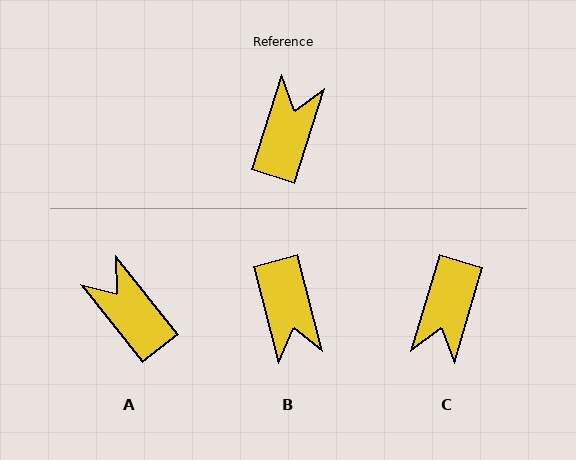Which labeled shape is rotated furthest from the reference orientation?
C, about 178 degrees away.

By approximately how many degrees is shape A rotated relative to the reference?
Approximately 56 degrees counter-clockwise.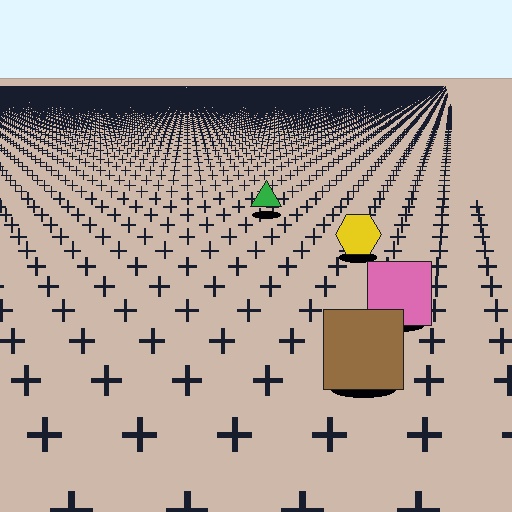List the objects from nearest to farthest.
From nearest to farthest: the brown square, the pink square, the yellow hexagon, the green triangle.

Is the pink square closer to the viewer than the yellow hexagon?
Yes. The pink square is closer — you can tell from the texture gradient: the ground texture is coarser near it.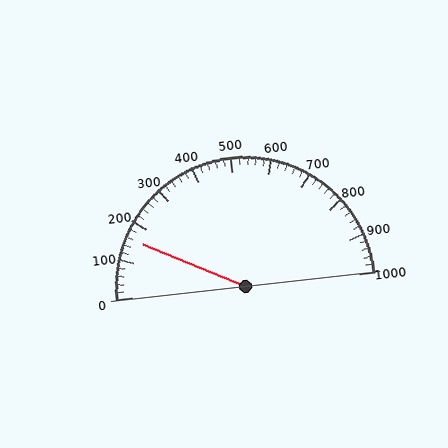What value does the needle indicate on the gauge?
The needle indicates approximately 160.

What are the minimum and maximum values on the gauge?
The gauge ranges from 0 to 1000.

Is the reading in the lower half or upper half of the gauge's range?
The reading is in the lower half of the range (0 to 1000).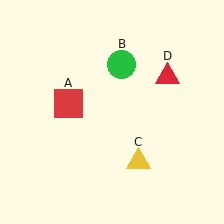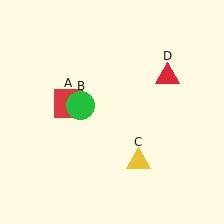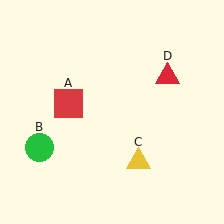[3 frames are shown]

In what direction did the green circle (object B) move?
The green circle (object B) moved down and to the left.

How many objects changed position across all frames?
1 object changed position: green circle (object B).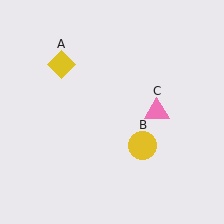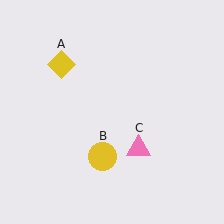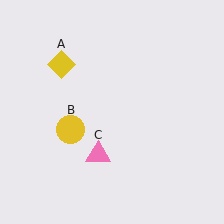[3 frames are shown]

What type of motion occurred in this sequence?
The yellow circle (object B), pink triangle (object C) rotated clockwise around the center of the scene.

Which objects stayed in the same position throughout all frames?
Yellow diamond (object A) remained stationary.